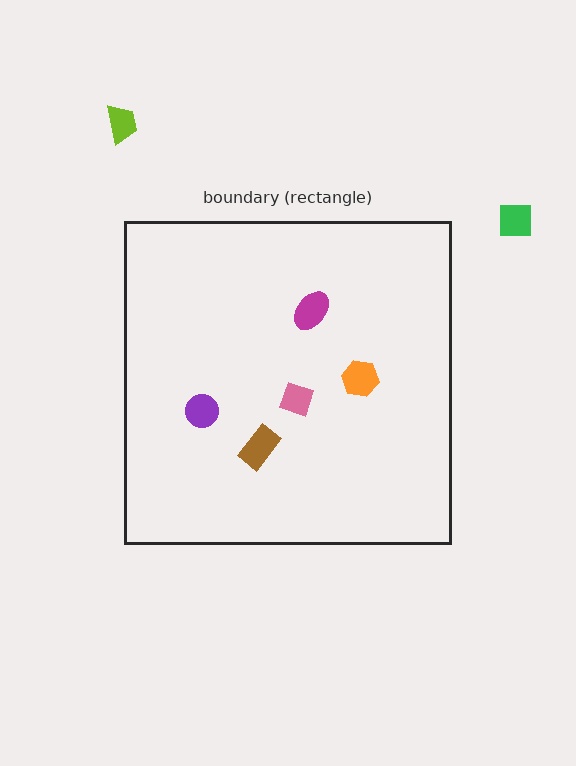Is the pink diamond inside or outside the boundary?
Inside.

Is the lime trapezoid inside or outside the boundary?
Outside.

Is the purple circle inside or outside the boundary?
Inside.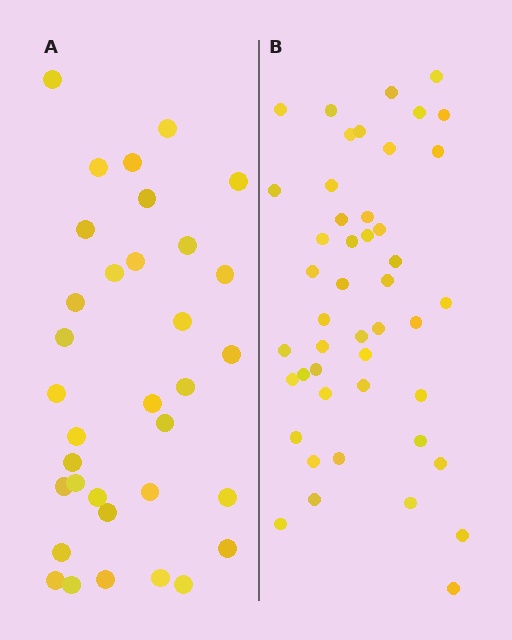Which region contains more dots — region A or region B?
Region B (the right region) has more dots.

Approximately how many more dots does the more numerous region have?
Region B has roughly 12 or so more dots than region A.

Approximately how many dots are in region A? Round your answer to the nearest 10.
About 30 dots. (The exact count is 34, which rounds to 30.)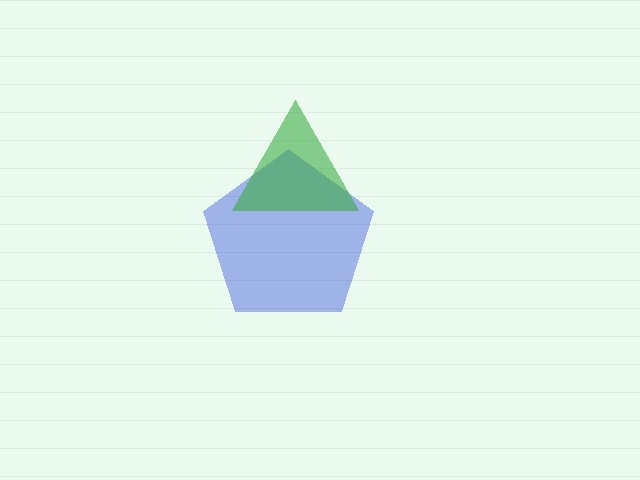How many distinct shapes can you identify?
There are 2 distinct shapes: a blue pentagon, a green triangle.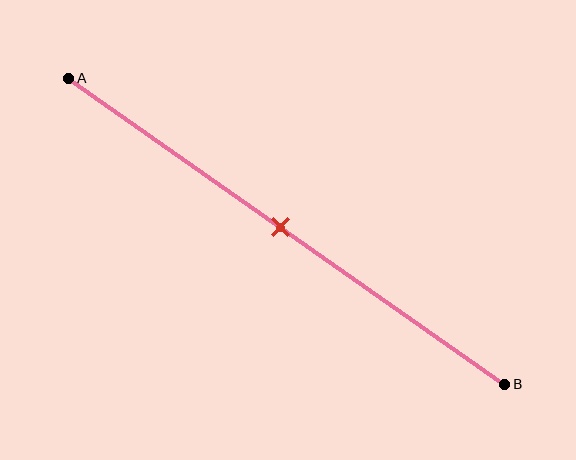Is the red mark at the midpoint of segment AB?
Yes, the mark is approximately at the midpoint.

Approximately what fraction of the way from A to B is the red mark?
The red mark is approximately 50% of the way from A to B.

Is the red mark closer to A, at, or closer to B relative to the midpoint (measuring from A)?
The red mark is approximately at the midpoint of segment AB.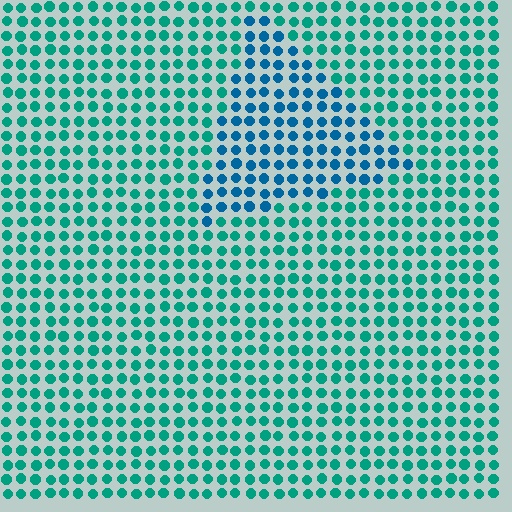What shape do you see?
I see a triangle.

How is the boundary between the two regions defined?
The boundary is defined purely by a slight shift in hue (about 34 degrees). Spacing, size, and orientation are identical on both sides.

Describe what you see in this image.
The image is filled with small teal elements in a uniform arrangement. A triangle-shaped region is visible where the elements are tinted to a slightly different hue, forming a subtle color boundary.